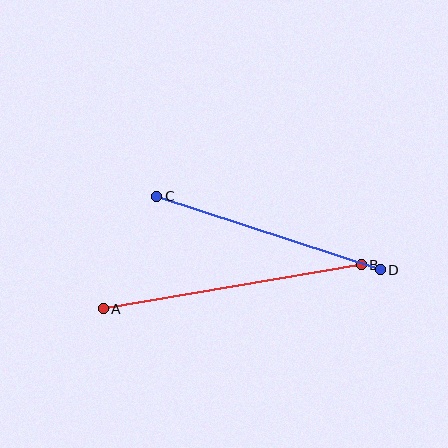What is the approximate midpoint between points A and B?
The midpoint is at approximately (232, 287) pixels.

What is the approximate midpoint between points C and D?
The midpoint is at approximately (268, 233) pixels.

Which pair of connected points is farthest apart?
Points A and B are farthest apart.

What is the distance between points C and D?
The distance is approximately 235 pixels.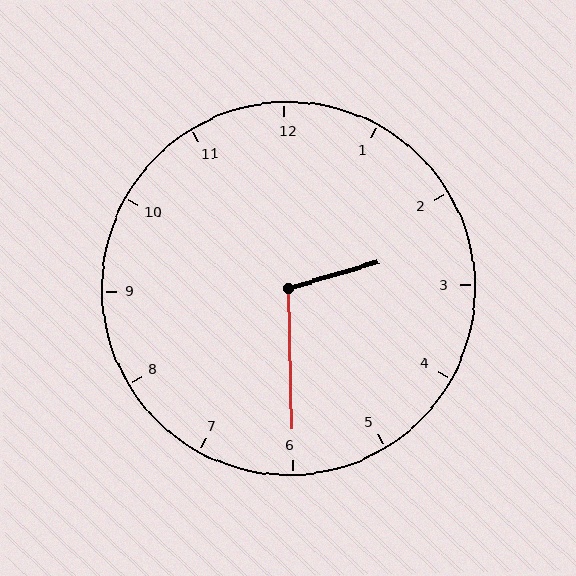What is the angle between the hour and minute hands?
Approximately 105 degrees.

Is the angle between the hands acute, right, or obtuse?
It is obtuse.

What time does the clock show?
2:30.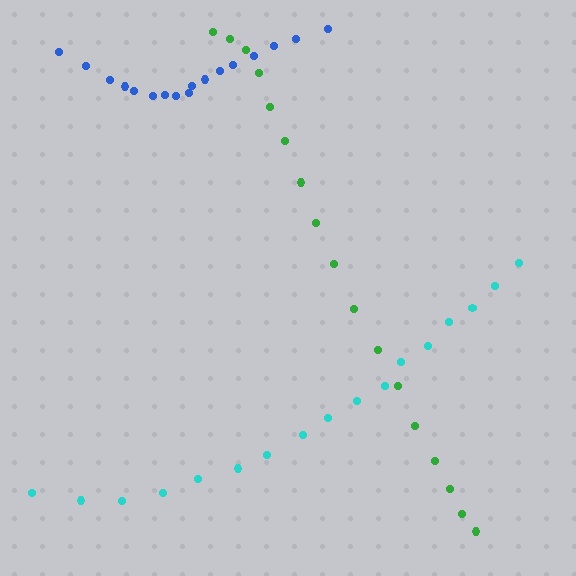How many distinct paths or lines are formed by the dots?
There are 3 distinct paths.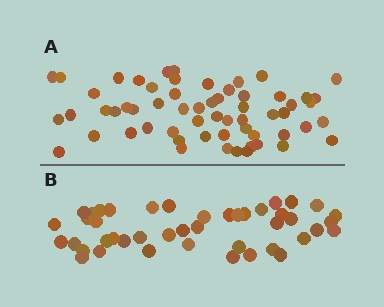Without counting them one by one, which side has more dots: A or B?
Region A (the top region) has more dots.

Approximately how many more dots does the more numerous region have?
Region A has approximately 15 more dots than region B.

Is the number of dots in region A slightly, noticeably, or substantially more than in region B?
Region A has noticeably more, but not dramatically so. The ratio is roughly 1.4 to 1.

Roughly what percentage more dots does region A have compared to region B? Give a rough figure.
About 35% more.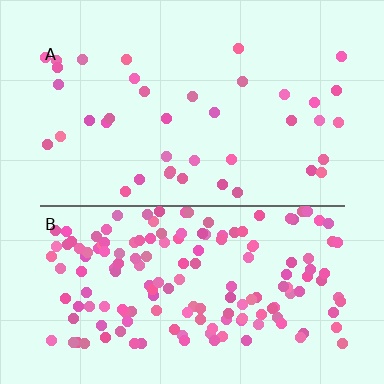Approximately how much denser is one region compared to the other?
Approximately 4.1× — region B over region A.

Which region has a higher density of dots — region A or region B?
B (the bottom).